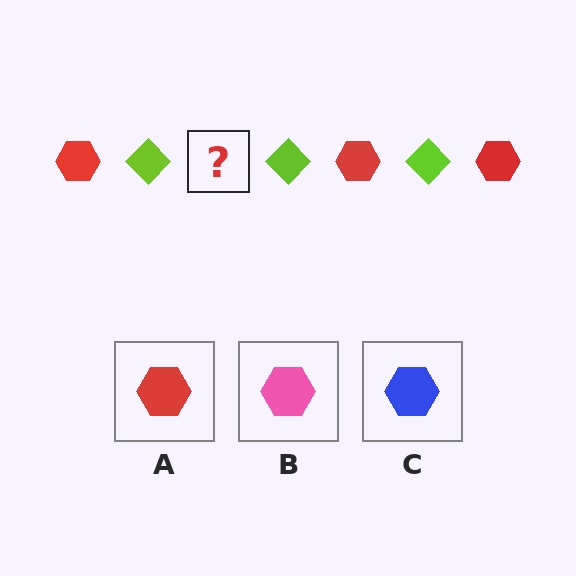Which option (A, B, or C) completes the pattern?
A.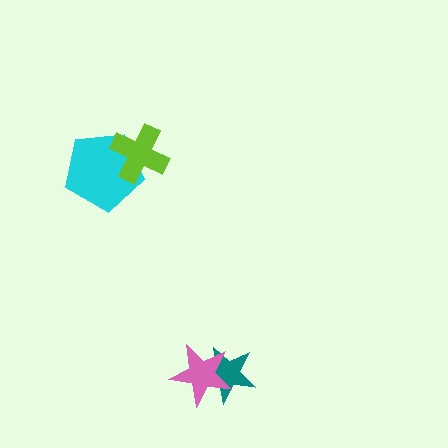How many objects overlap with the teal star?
1 object overlaps with the teal star.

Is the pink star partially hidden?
No, no other shape covers it.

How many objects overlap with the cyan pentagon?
1 object overlaps with the cyan pentagon.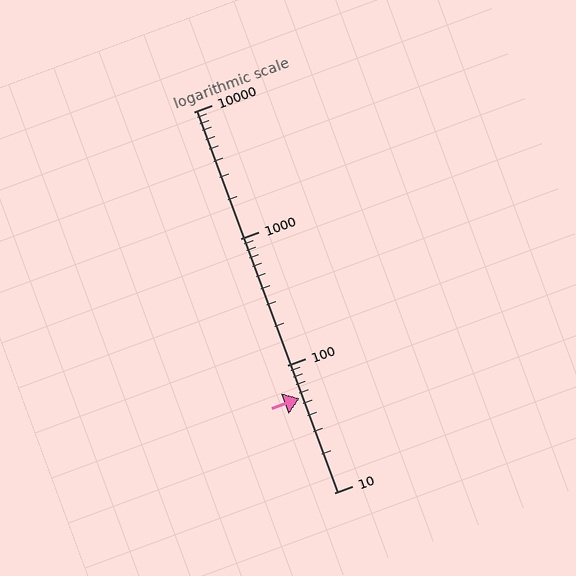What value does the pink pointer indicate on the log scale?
The pointer indicates approximately 55.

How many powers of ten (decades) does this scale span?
The scale spans 3 decades, from 10 to 10000.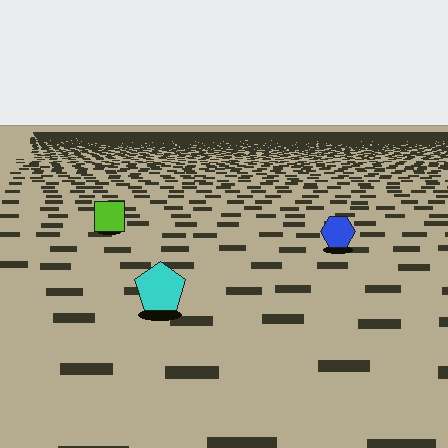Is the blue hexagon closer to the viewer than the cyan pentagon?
No. The cyan pentagon is closer — you can tell from the texture gradient: the ground texture is coarser near it.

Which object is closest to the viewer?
The cyan pentagon is closest. The texture marks near it are larger and more spread out.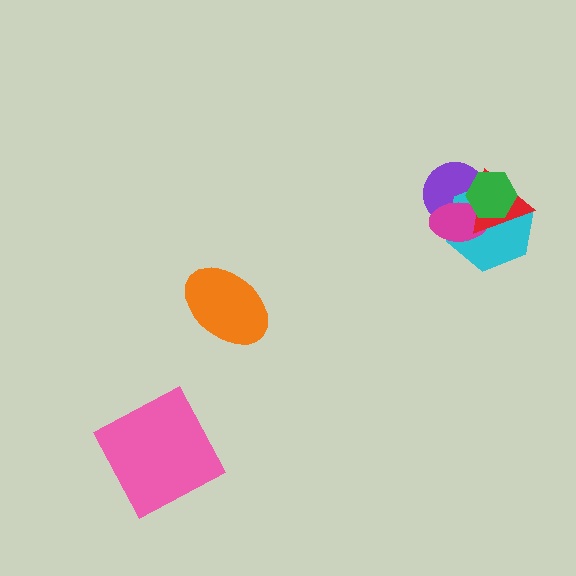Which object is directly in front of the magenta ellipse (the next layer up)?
The red triangle is directly in front of the magenta ellipse.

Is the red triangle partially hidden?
Yes, it is partially covered by another shape.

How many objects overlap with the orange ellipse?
0 objects overlap with the orange ellipse.